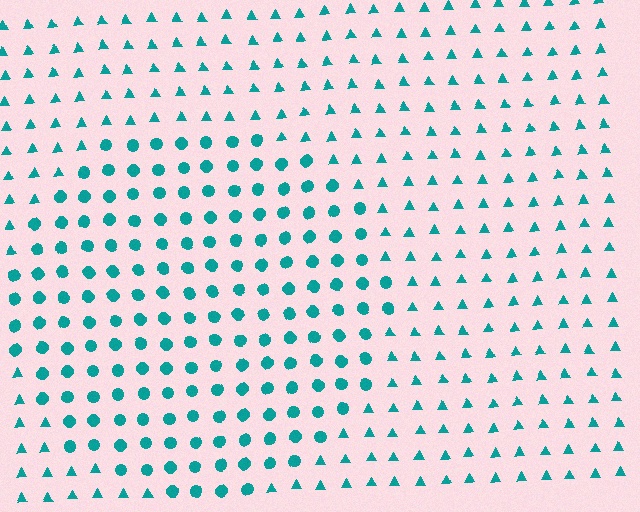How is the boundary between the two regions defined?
The boundary is defined by a change in element shape: circles inside vs. triangles outside. All elements share the same color and spacing.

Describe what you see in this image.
The image is filled with small teal elements arranged in a uniform grid. A circle-shaped region contains circles, while the surrounding area contains triangles. The boundary is defined purely by the change in element shape.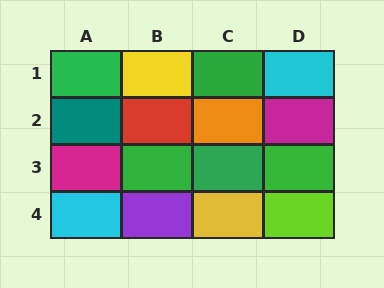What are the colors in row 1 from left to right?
Green, yellow, green, cyan.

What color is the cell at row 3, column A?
Magenta.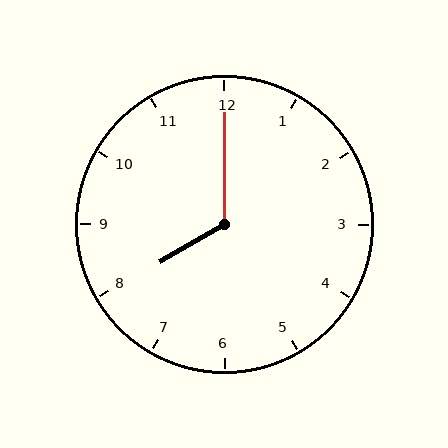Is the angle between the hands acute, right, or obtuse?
It is obtuse.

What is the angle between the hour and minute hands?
Approximately 120 degrees.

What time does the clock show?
8:00.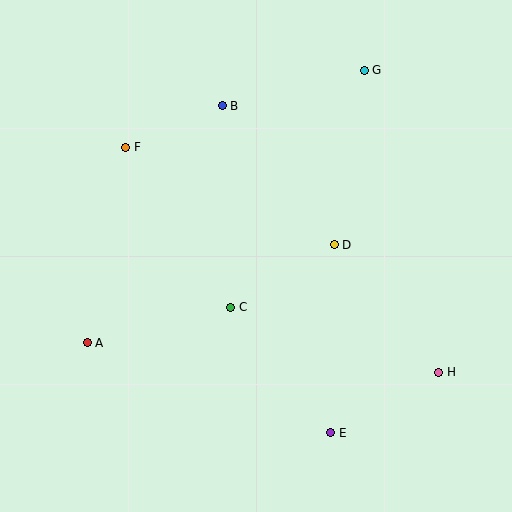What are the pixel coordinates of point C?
Point C is at (231, 307).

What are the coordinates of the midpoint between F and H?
The midpoint between F and H is at (282, 260).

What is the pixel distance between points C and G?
The distance between C and G is 272 pixels.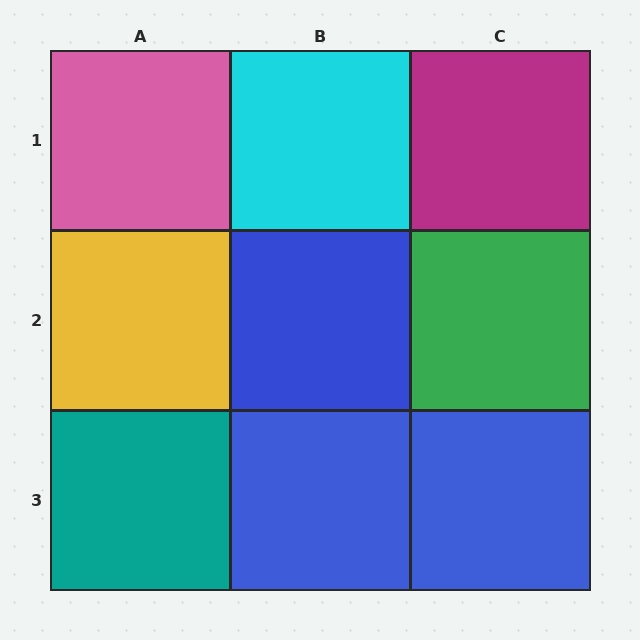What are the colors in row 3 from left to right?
Teal, blue, blue.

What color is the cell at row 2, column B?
Blue.